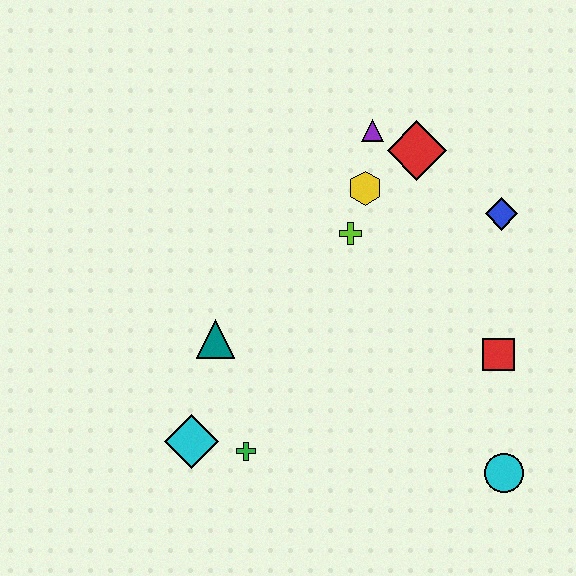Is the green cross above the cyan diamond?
No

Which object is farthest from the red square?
The cyan diamond is farthest from the red square.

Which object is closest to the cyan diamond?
The green cross is closest to the cyan diamond.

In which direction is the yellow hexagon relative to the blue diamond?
The yellow hexagon is to the left of the blue diamond.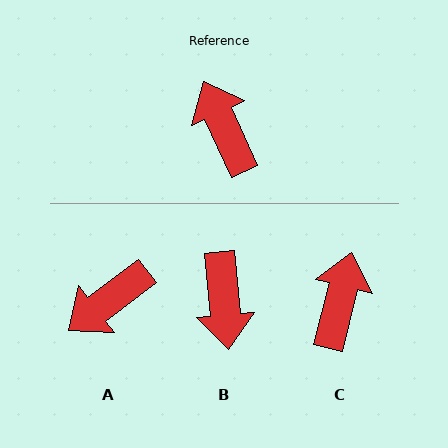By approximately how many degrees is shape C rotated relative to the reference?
Approximately 39 degrees clockwise.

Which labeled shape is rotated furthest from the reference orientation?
B, about 161 degrees away.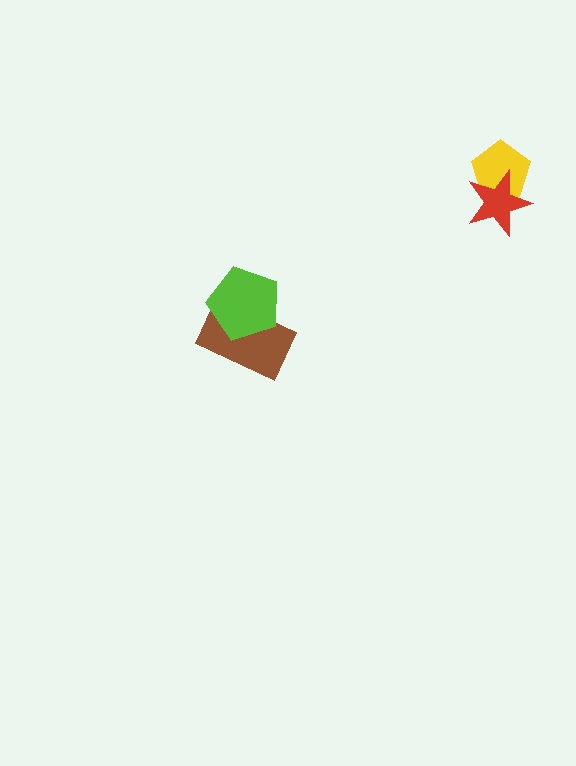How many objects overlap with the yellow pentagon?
1 object overlaps with the yellow pentagon.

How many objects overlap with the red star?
1 object overlaps with the red star.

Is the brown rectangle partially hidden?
Yes, it is partially covered by another shape.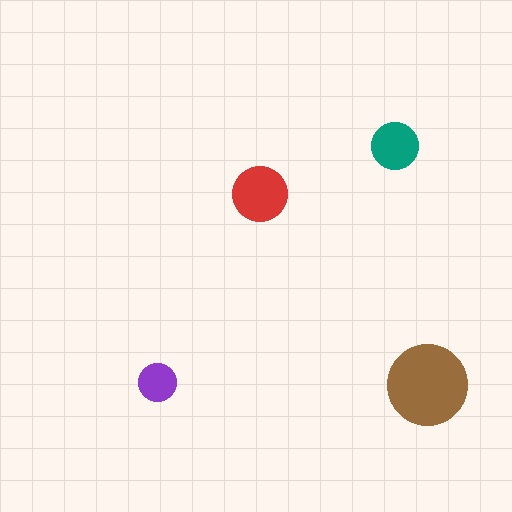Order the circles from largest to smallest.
the brown one, the red one, the teal one, the purple one.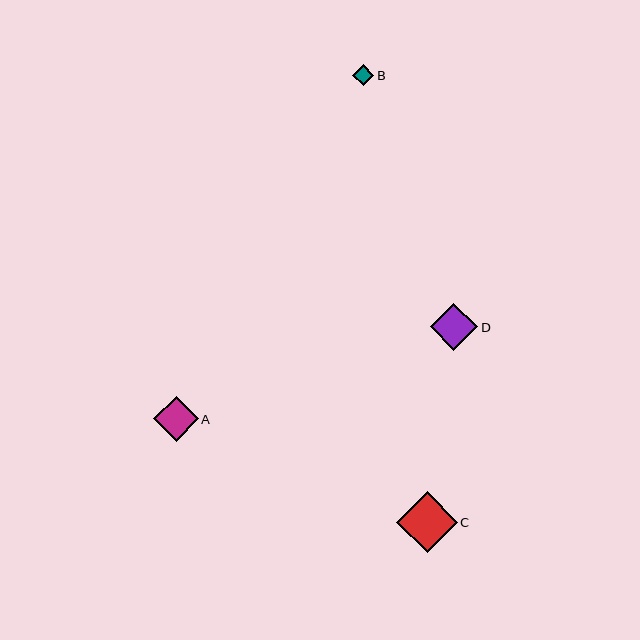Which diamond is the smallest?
Diamond B is the smallest with a size of approximately 21 pixels.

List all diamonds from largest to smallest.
From largest to smallest: C, D, A, B.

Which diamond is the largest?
Diamond C is the largest with a size of approximately 60 pixels.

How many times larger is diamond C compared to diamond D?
Diamond C is approximately 1.3 times the size of diamond D.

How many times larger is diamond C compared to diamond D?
Diamond C is approximately 1.3 times the size of diamond D.